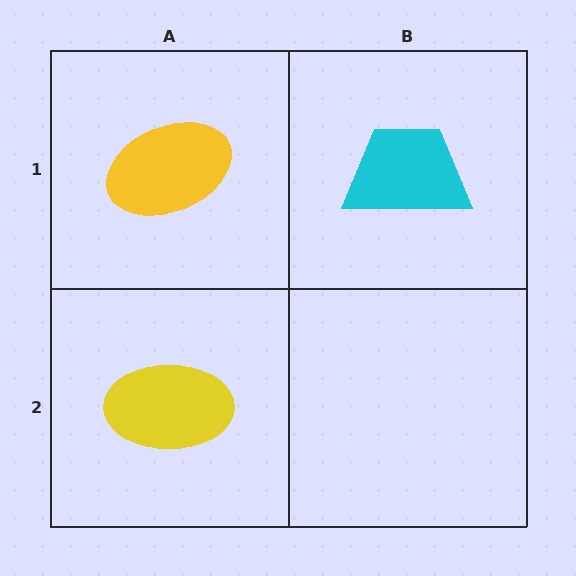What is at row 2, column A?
A yellow ellipse.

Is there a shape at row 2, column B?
No, that cell is empty.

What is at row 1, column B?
A cyan trapezoid.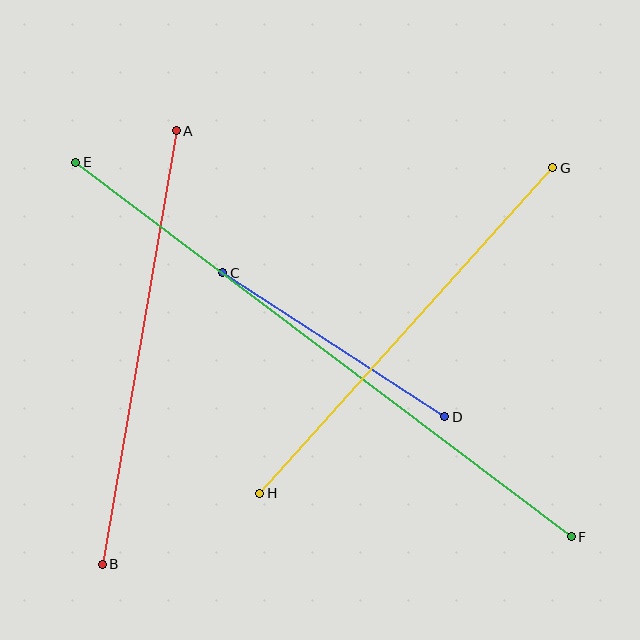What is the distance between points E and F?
The distance is approximately 621 pixels.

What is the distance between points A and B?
The distance is approximately 440 pixels.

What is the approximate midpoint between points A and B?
The midpoint is at approximately (139, 348) pixels.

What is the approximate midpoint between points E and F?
The midpoint is at approximately (324, 350) pixels.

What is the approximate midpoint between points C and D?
The midpoint is at approximately (334, 345) pixels.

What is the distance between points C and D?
The distance is approximately 265 pixels.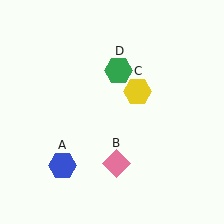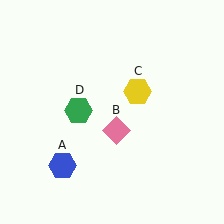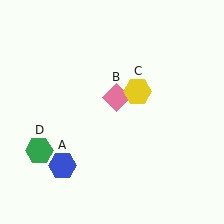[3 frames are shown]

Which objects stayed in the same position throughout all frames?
Blue hexagon (object A) and yellow hexagon (object C) remained stationary.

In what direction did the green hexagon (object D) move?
The green hexagon (object D) moved down and to the left.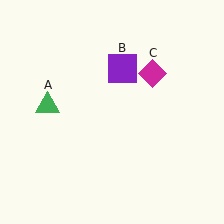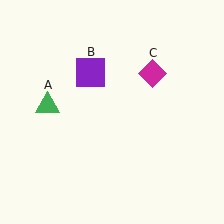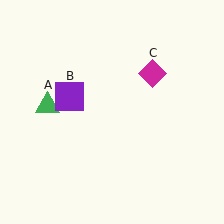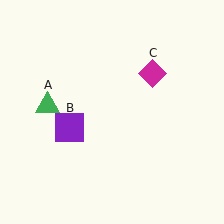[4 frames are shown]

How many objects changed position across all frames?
1 object changed position: purple square (object B).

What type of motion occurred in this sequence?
The purple square (object B) rotated counterclockwise around the center of the scene.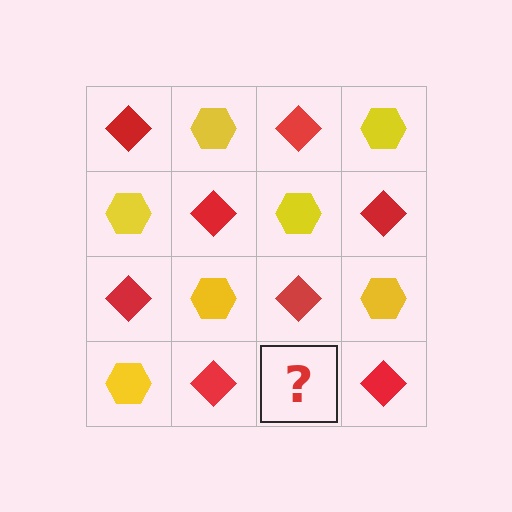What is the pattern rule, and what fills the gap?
The rule is that it alternates red diamond and yellow hexagon in a checkerboard pattern. The gap should be filled with a yellow hexagon.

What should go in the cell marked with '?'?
The missing cell should contain a yellow hexagon.